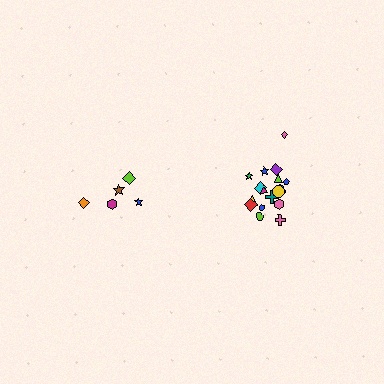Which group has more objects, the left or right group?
The right group.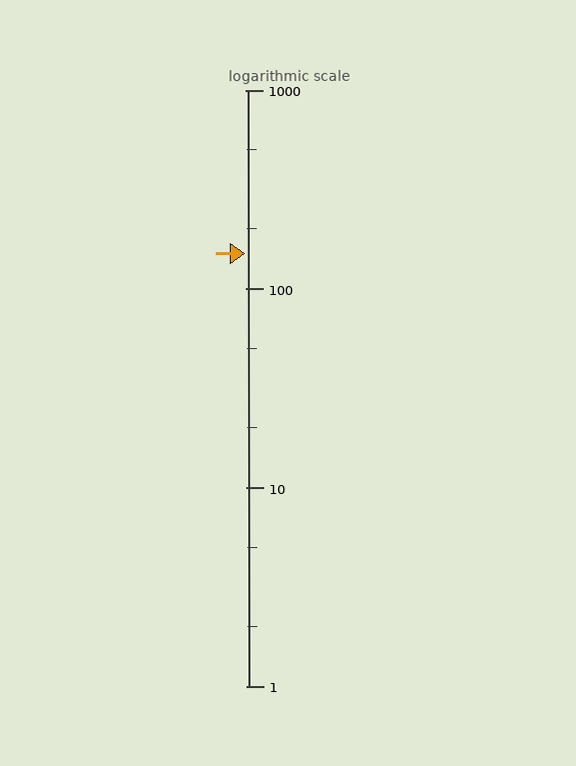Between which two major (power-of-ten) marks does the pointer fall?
The pointer is between 100 and 1000.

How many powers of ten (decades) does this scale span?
The scale spans 3 decades, from 1 to 1000.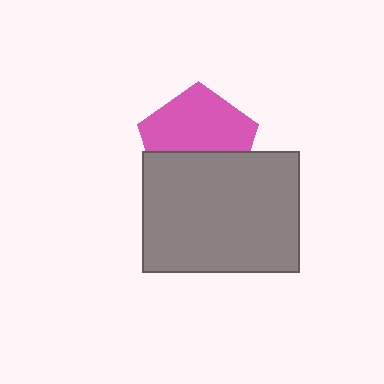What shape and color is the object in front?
The object in front is a gray rectangle.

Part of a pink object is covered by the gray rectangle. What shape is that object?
It is a pentagon.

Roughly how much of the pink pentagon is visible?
About half of it is visible (roughly 59%).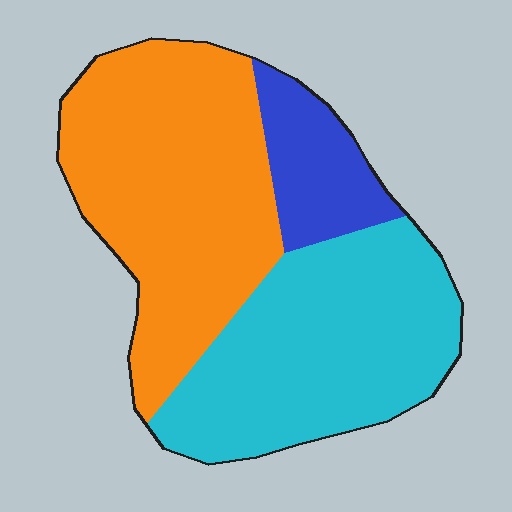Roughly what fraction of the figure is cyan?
Cyan takes up about two fifths (2/5) of the figure.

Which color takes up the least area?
Blue, at roughly 15%.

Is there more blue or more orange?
Orange.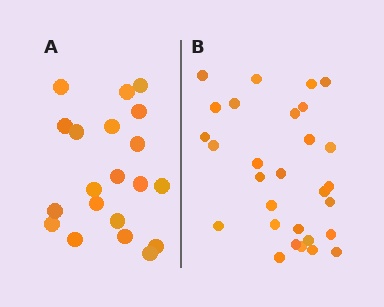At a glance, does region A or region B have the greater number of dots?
Region B (the right region) has more dots.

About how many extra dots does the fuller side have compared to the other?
Region B has roughly 8 or so more dots than region A.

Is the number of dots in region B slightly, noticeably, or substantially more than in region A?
Region B has substantially more. The ratio is roughly 1.4 to 1.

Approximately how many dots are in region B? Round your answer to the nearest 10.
About 30 dots. (The exact count is 29, which rounds to 30.)